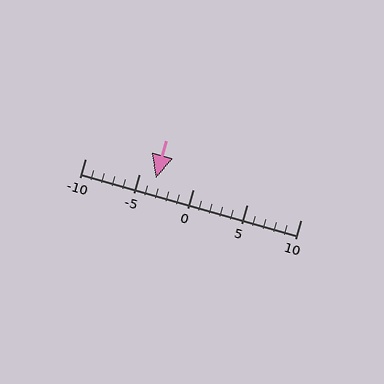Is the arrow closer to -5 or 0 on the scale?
The arrow is closer to -5.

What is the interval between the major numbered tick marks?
The major tick marks are spaced 5 units apart.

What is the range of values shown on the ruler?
The ruler shows values from -10 to 10.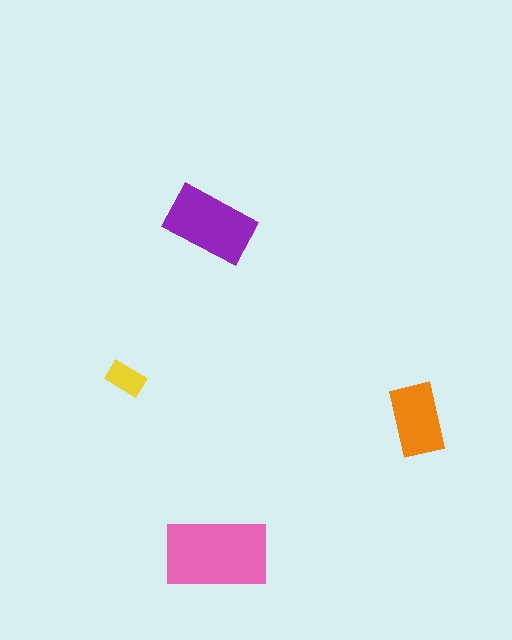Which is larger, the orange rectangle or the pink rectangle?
The pink one.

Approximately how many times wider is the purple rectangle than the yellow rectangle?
About 2 times wider.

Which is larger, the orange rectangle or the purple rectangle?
The purple one.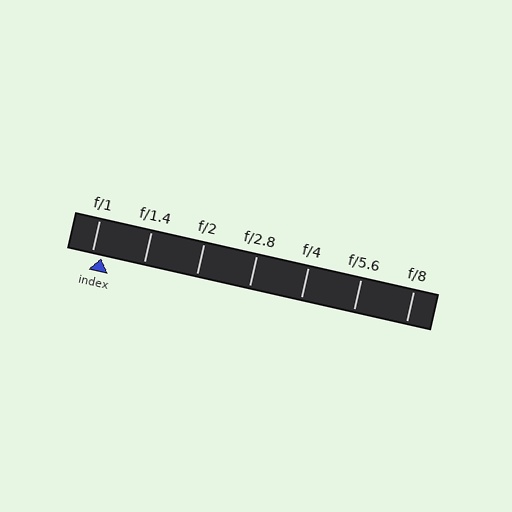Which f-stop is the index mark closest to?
The index mark is closest to f/1.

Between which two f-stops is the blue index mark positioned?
The index mark is between f/1 and f/1.4.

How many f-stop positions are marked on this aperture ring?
There are 7 f-stop positions marked.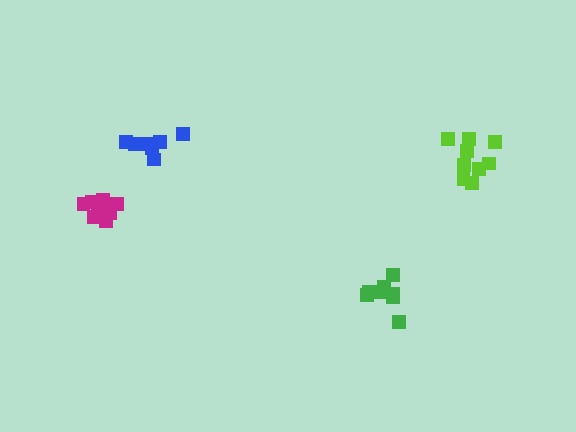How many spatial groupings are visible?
There are 4 spatial groupings.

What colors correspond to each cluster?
The clusters are colored: magenta, lime, blue, green.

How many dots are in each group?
Group 1: 10 dots, Group 2: 9 dots, Group 3: 7 dots, Group 4: 8 dots (34 total).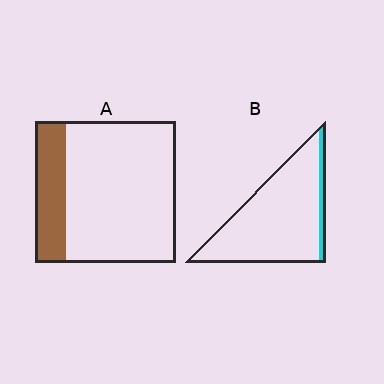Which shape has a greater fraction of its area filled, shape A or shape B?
Shape A.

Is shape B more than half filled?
No.